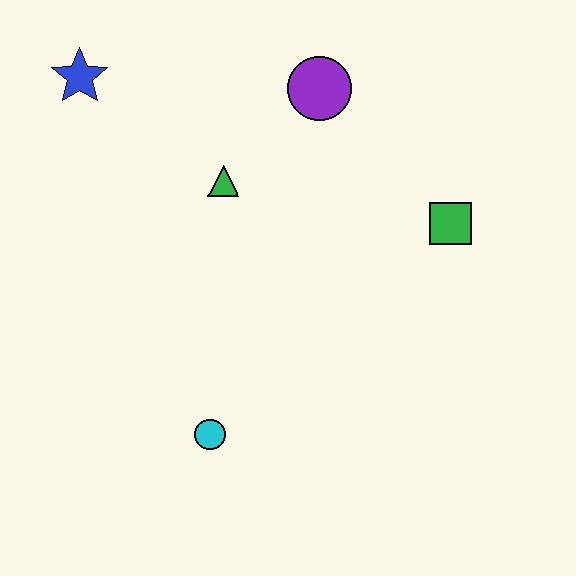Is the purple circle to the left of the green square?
Yes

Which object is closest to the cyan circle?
The green triangle is closest to the cyan circle.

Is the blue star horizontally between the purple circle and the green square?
No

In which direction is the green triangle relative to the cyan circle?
The green triangle is above the cyan circle.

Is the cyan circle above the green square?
No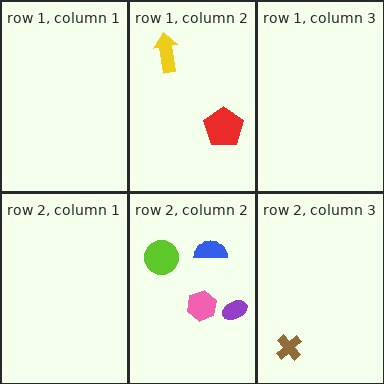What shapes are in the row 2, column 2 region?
The purple ellipse, the lime circle, the blue semicircle, the pink hexagon.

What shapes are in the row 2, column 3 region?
The brown cross.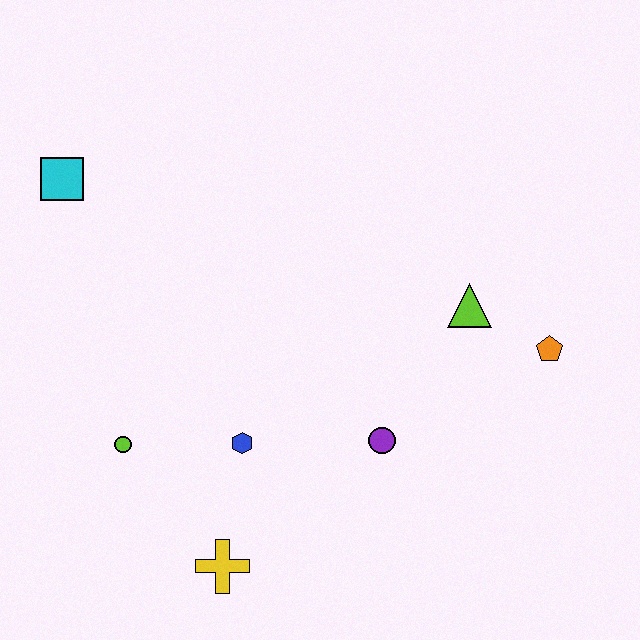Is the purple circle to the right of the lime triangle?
No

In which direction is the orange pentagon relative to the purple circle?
The orange pentagon is to the right of the purple circle.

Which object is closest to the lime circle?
The blue hexagon is closest to the lime circle.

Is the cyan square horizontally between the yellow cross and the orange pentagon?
No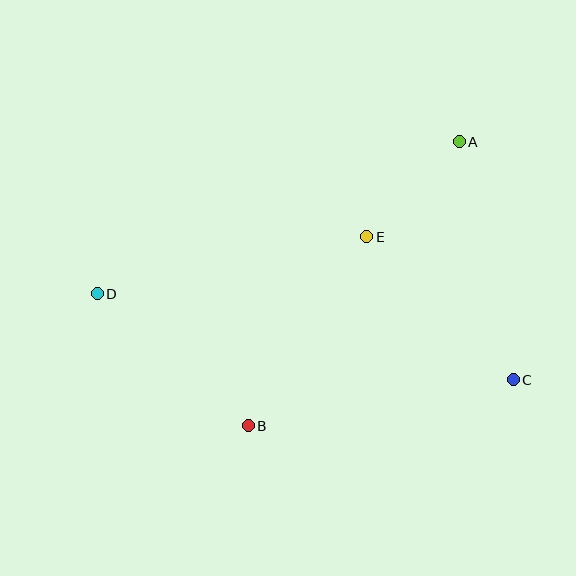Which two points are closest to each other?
Points A and E are closest to each other.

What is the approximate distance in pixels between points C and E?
The distance between C and E is approximately 205 pixels.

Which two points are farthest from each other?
Points C and D are farthest from each other.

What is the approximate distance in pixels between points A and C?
The distance between A and C is approximately 244 pixels.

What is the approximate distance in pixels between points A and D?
The distance between A and D is approximately 392 pixels.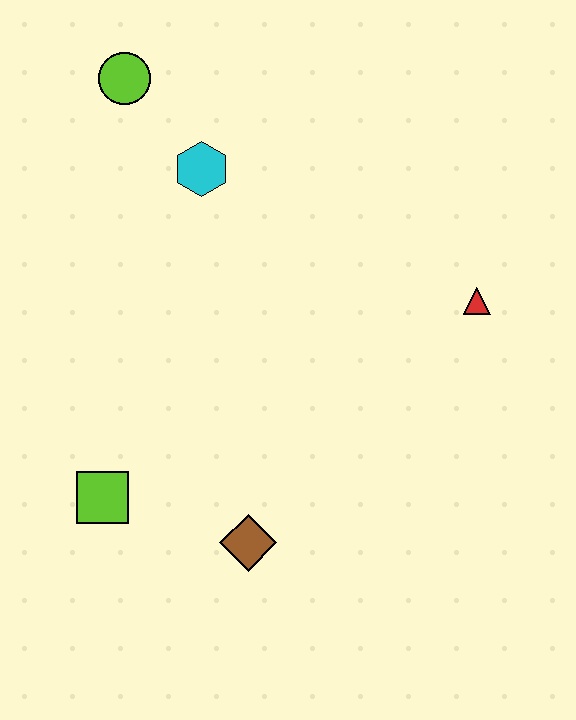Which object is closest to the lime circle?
The cyan hexagon is closest to the lime circle.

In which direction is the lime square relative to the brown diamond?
The lime square is to the left of the brown diamond.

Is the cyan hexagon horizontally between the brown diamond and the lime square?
Yes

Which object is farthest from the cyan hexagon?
The brown diamond is farthest from the cyan hexagon.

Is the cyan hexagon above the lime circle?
No